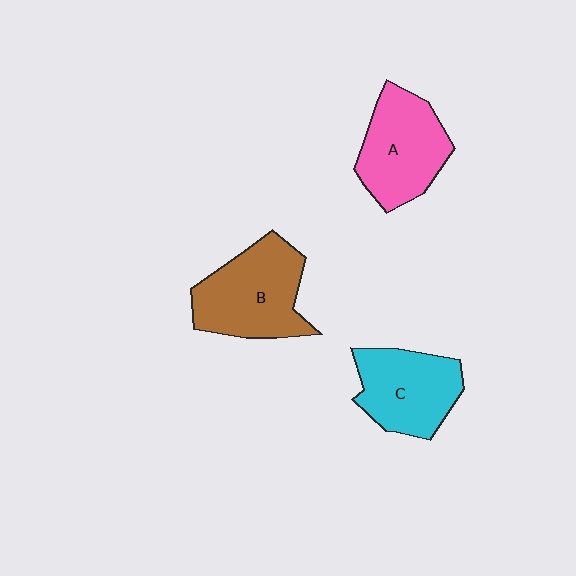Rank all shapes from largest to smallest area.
From largest to smallest: B (brown), A (pink), C (cyan).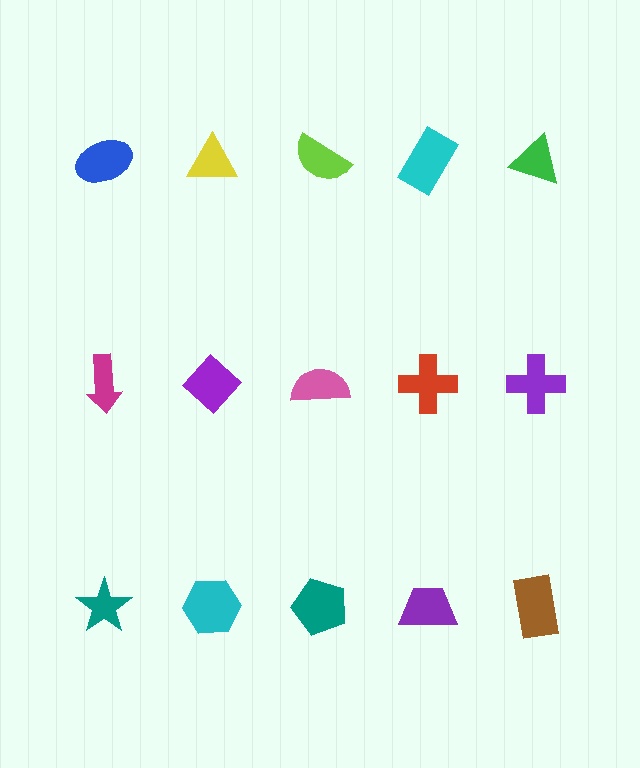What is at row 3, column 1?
A teal star.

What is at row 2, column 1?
A magenta arrow.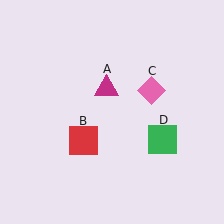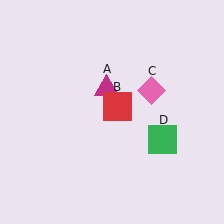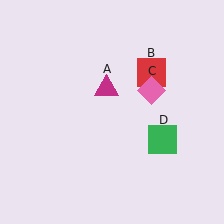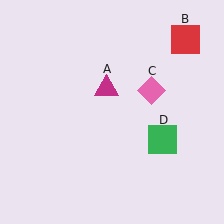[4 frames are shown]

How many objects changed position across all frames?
1 object changed position: red square (object B).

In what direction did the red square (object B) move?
The red square (object B) moved up and to the right.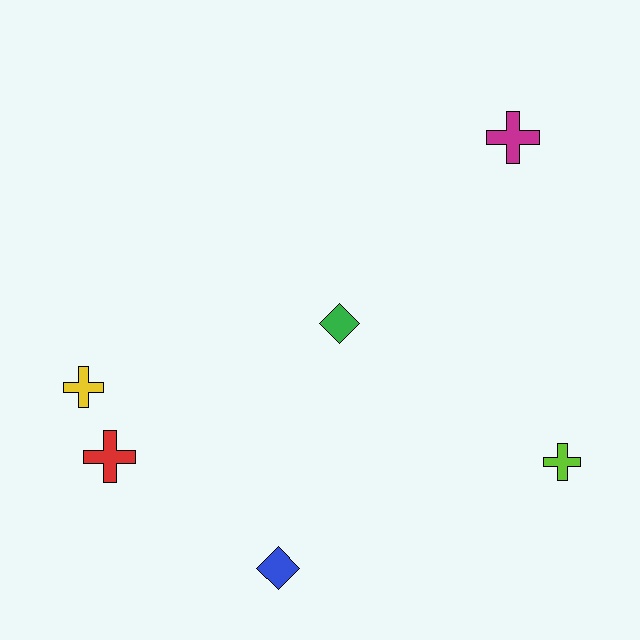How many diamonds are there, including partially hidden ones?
There are 2 diamonds.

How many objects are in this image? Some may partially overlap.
There are 6 objects.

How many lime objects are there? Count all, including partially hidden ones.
There is 1 lime object.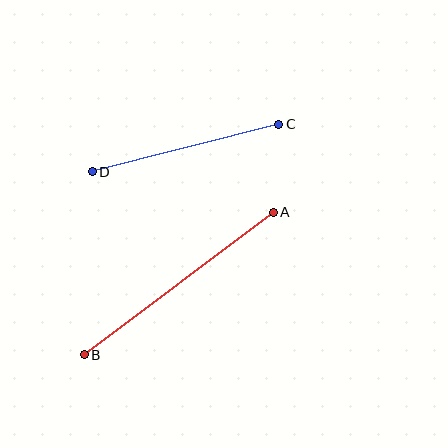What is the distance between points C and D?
The distance is approximately 193 pixels.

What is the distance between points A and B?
The distance is approximately 237 pixels.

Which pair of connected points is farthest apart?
Points A and B are farthest apart.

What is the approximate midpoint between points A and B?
The midpoint is at approximately (179, 283) pixels.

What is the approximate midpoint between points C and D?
The midpoint is at approximately (186, 148) pixels.